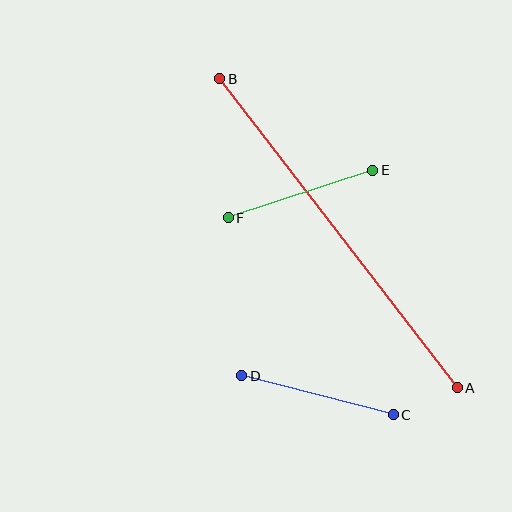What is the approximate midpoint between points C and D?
The midpoint is at approximately (318, 395) pixels.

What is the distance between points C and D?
The distance is approximately 157 pixels.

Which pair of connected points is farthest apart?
Points A and B are farthest apart.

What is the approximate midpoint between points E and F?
The midpoint is at approximately (301, 194) pixels.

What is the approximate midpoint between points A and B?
The midpoint is at approximately (339, 233) pixels.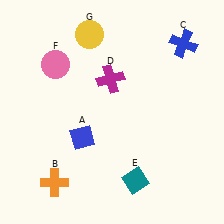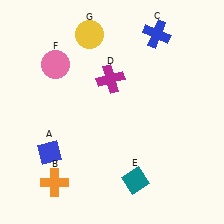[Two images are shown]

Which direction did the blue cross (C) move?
The blue cross (C) moved left.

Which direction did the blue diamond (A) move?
The blue diamond (A) moved left.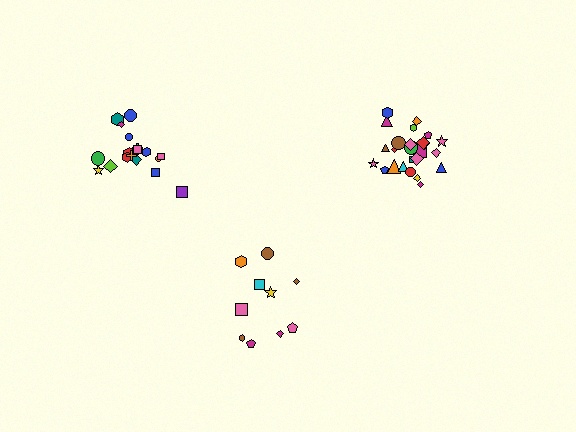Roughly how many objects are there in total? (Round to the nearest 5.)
Roughly 55 objects in total.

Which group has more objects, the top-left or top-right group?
The top-right group.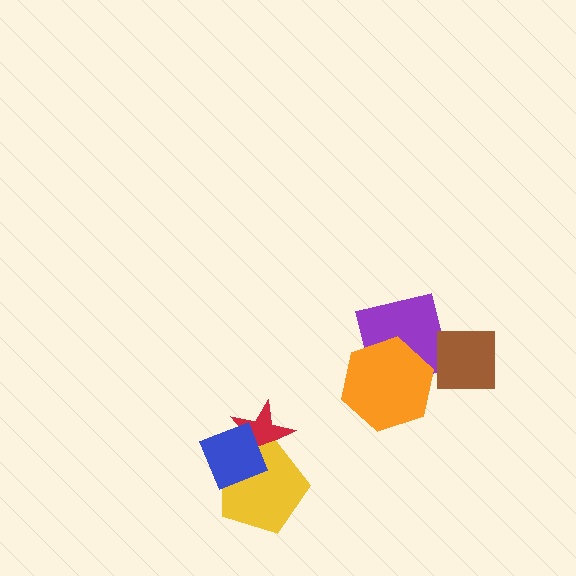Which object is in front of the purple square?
The orange hexagon is in front of the purple square.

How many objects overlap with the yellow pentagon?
2 objects overlap with the yellow pentagon.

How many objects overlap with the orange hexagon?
1 object overlaps with the orange hexagon.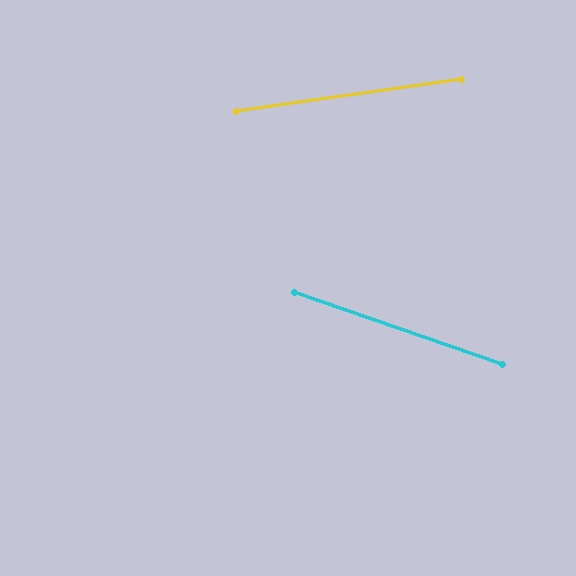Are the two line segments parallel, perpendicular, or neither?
Neither parallel nor perpendicular — they differ by about 27°.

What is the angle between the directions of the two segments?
Approximately 27 degrees.